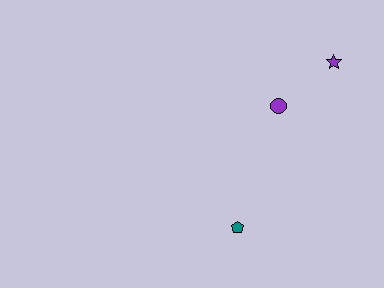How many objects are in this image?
There are 3 objects.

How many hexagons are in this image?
There are no hexagons.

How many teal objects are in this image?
There is 1 teal object.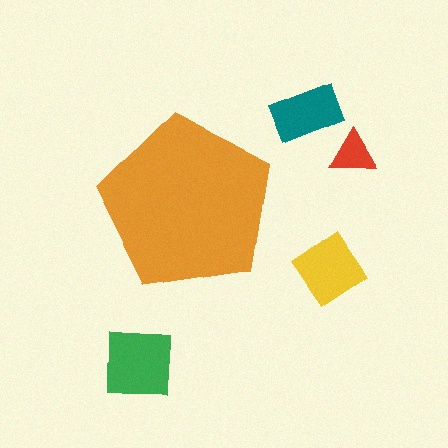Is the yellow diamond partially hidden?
No, the yellow diamond is fully visible.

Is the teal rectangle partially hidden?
No, the teal rectangle is fully visible.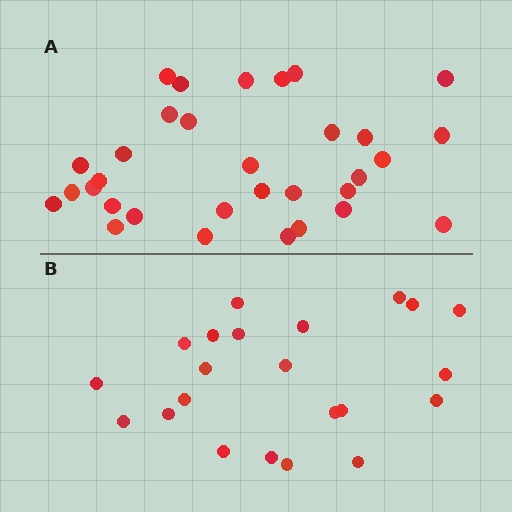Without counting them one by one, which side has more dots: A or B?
Region A (the top region) has more dots.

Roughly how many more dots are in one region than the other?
Region A has roughly 10 or so more dots than region B.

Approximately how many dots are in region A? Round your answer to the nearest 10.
About 30 dots. (The exact count is 32, which rounds to 30.)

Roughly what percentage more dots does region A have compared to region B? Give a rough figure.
About 45% more.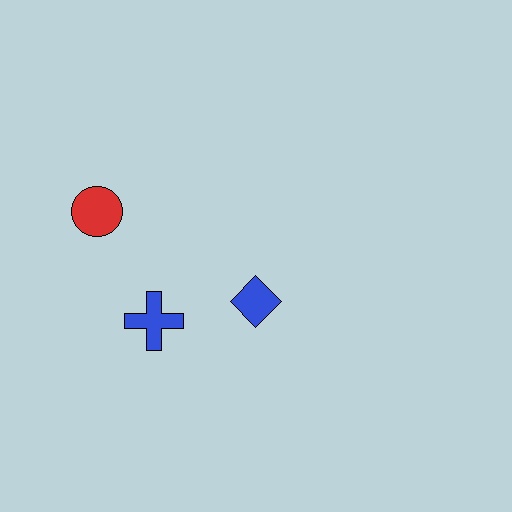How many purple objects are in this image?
There are no purple objects.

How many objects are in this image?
There are 3 objects.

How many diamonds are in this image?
There is 1 diamond.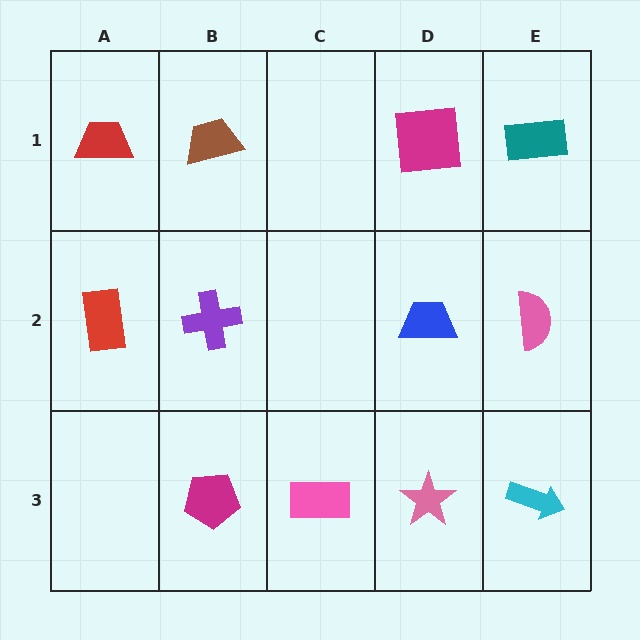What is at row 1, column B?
A brown trapezoid.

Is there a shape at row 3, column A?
No, that cell is empty.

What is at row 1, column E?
A teal rectangle.